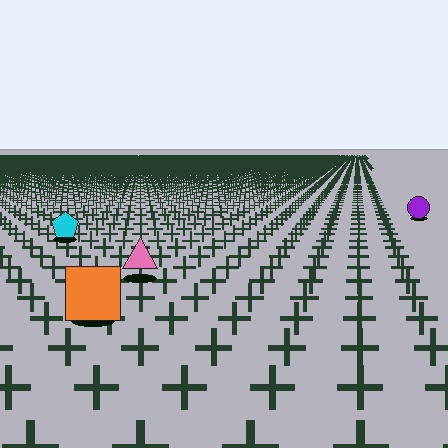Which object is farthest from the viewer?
The purple circle is farthest from the viewer. It appears smaller and the ground texture around it is denser.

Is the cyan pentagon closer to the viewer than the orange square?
No. The orange square is closer — you can tell from the texture gradient: the ground texture is coarser near it.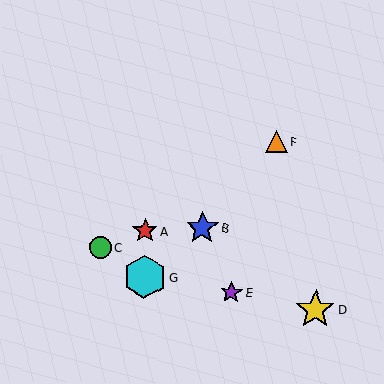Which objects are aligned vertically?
Objects A, G are aligned vertically.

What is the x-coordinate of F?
Object F is at x≈276.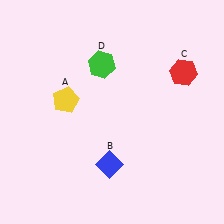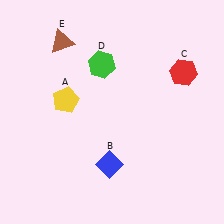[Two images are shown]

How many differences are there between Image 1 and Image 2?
There is 1 difference between the two images.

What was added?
A brown triangle (E) was added in Image 2.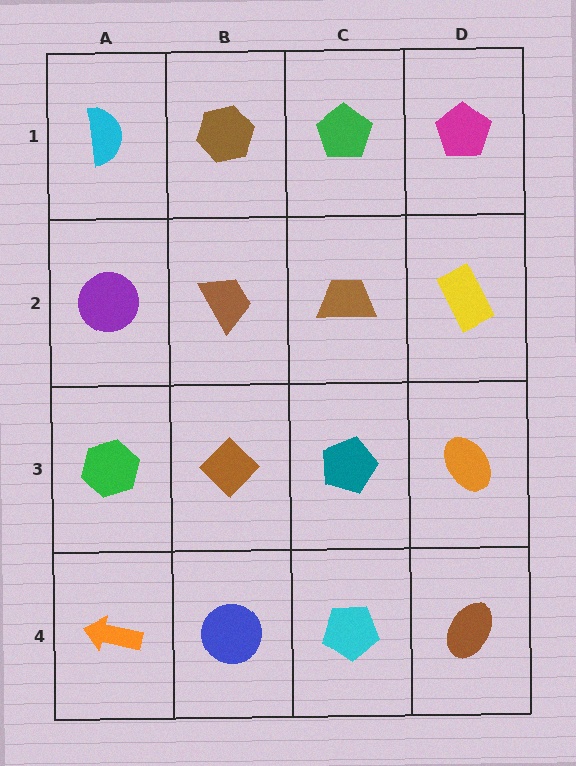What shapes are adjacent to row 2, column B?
A brown hexagon (row 1, column B), a brown diamond (row 3, column B), a purple circle (row 2, column A), a brown trapezoid (row 2, column C).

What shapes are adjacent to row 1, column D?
A yellow rectangle (row 2, column D), a green pentagon (row 1, column C).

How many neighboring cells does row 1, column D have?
2.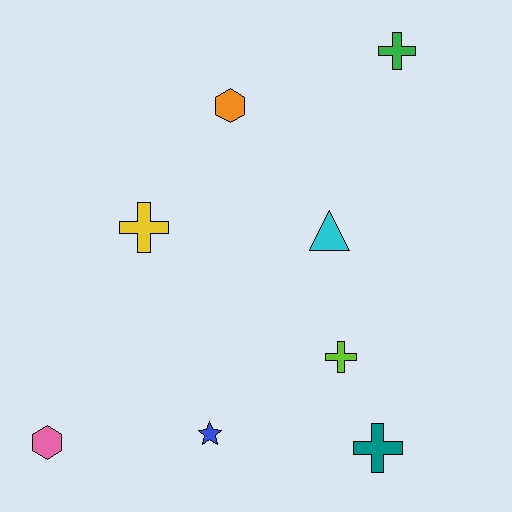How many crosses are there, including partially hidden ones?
There are 4 crosses.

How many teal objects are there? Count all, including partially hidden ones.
There is 1 teal object.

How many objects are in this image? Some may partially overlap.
There are 8 objects.